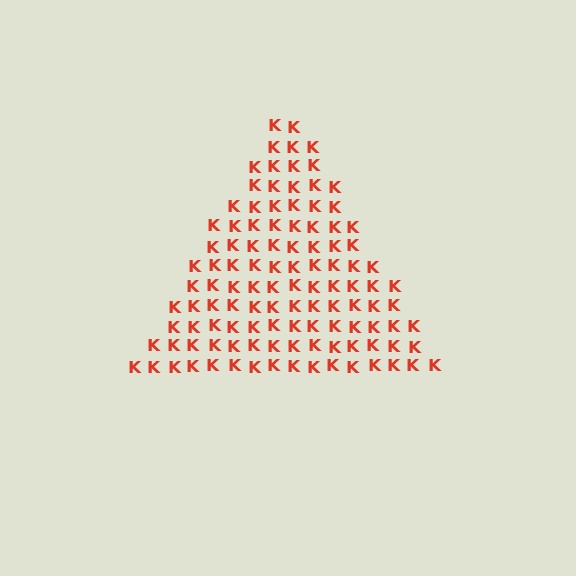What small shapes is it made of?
It is made of small letter K's.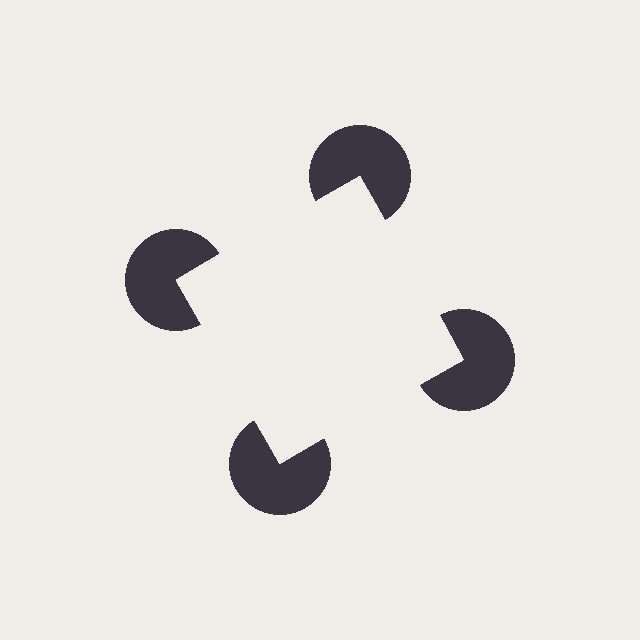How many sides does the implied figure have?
4 sides.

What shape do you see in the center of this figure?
An illusory square — its edges are inferred from the aligned wedge cuts in the pac-man discs, not physically drawn.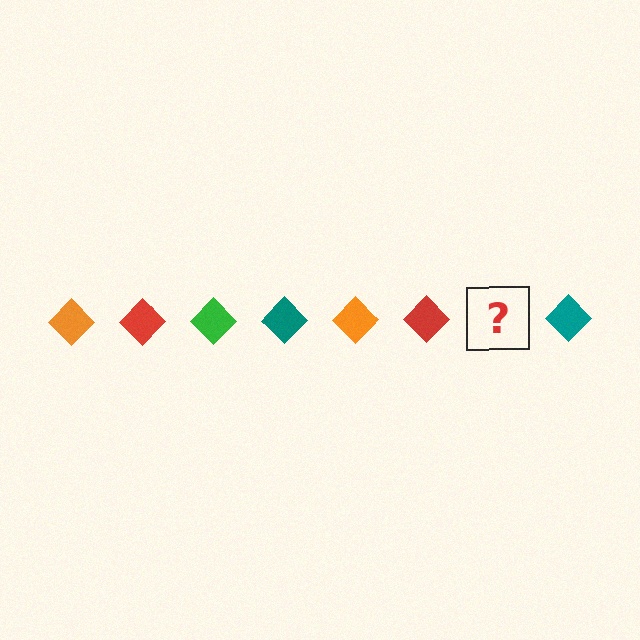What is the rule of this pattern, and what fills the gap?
The rule is that the pattern cycles through orange, red, green, teal diamonds. The gap should be filled with a green diamond.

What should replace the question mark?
The question mark should be replaced with a green diamond.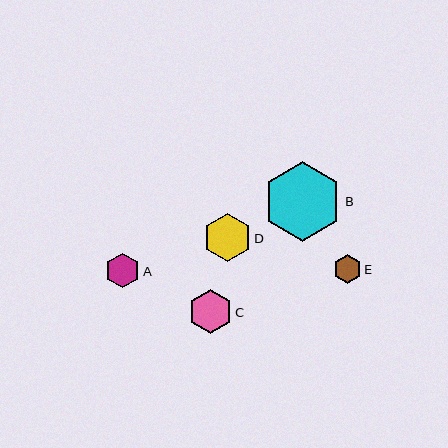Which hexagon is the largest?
Hexagon B is the largest with a size of approximately 79 pixels.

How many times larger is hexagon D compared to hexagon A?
Hexagon D is approximately 1.4 times the size of hexagon A.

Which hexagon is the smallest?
Hexagon E is the smallest with a size of approximately 28 pixels.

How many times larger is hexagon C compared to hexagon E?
Hexagon C is approximately 1.5 times the size of hexagon E.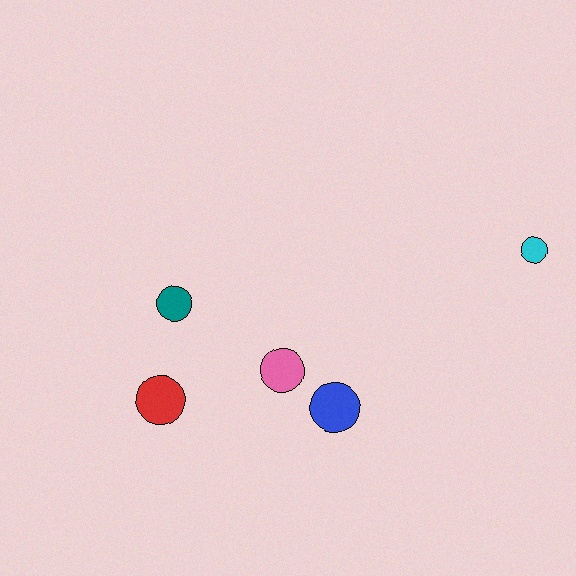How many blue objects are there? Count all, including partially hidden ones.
There is 1 blue object.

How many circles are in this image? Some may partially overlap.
There are 5 circles.